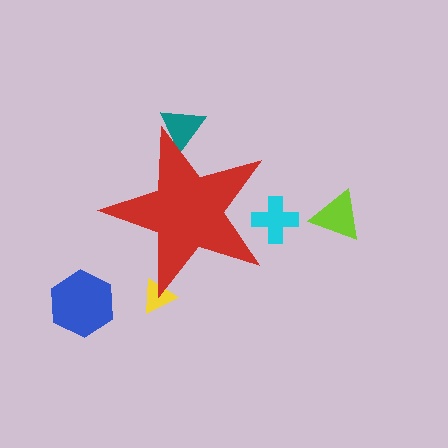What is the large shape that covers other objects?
A red star.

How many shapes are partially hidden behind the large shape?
3 shapes are partially hidden.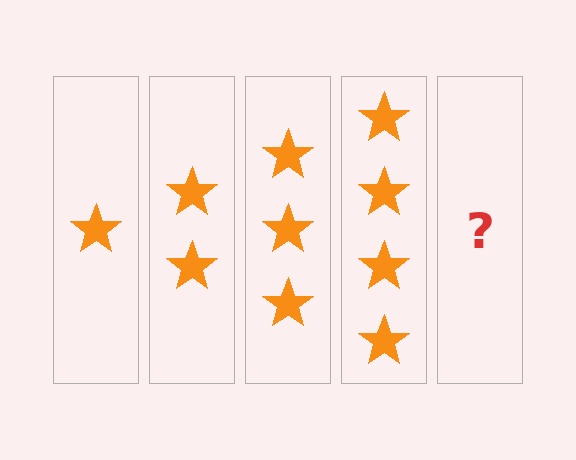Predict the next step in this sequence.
The next step is 5 stars.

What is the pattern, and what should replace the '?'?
The pattern is that each step adds one more star. The '?' should be 5 stars.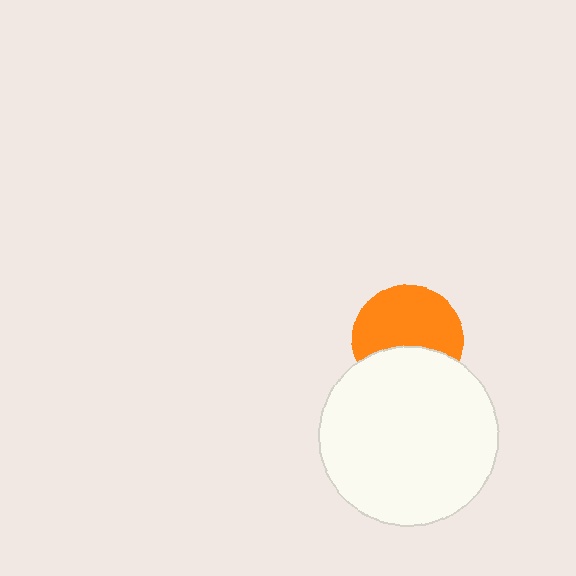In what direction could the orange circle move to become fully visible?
The orange circle could move up. That would shift it out from behind the white circle entirely.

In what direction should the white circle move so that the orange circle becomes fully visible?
The white circle should move down. That is the shortest direction to clear the overlap and leave the orange circle fully visible.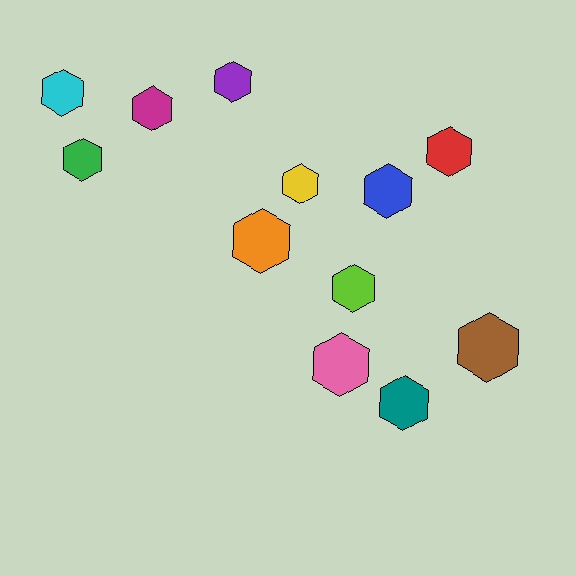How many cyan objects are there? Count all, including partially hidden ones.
There is 1 cyan object.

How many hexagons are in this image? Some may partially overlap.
There are 12 hexagons.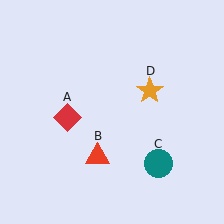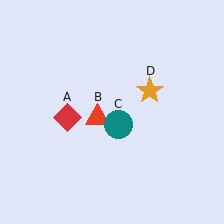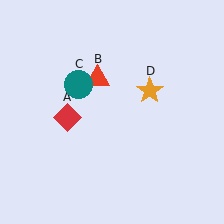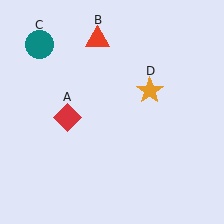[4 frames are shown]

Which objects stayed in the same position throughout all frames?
Red diamond (object A) and orange star (object D) remained stationary.